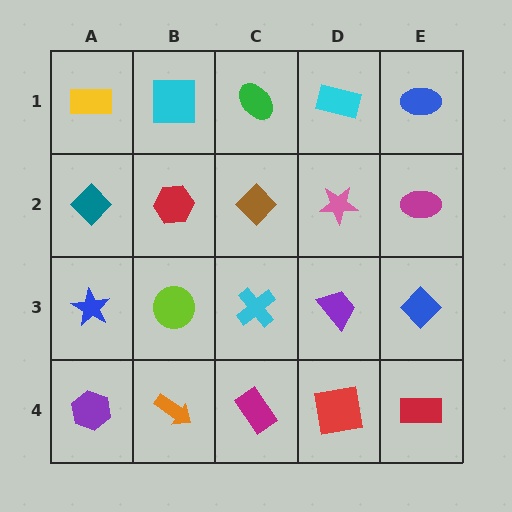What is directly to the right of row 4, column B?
A magenta rectangle.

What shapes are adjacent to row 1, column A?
A teal diamond (row 2, column A), a cyan square (row 1, column B).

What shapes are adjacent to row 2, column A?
A yellow rectangle (row 1, column A), a blue star (row 3, column A), a red hexagon (row 2, column B).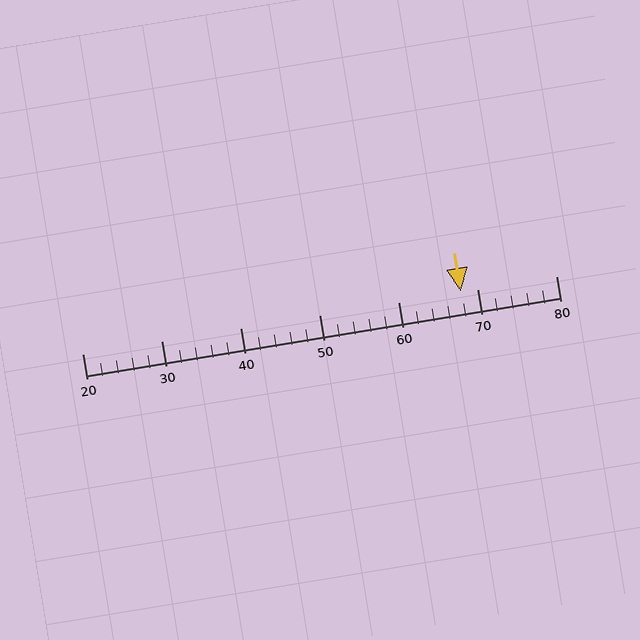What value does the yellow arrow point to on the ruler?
The yellow arrow points to approximately 68.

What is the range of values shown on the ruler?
The ruler shows values from 20 to 80.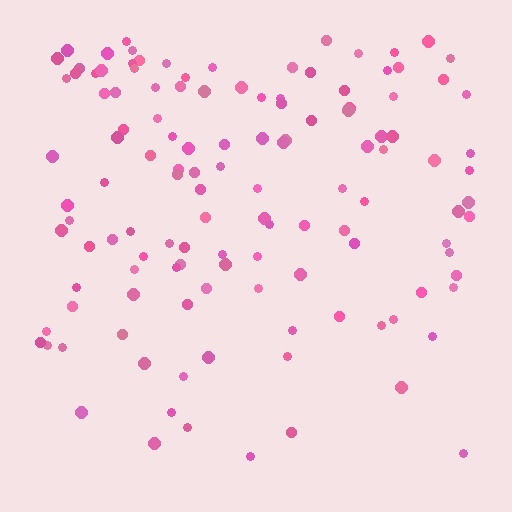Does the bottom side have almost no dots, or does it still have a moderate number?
Still a moderate number, just noticeably fewer than the top.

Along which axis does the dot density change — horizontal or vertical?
Vertical.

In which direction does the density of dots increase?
From bottom to top, with the top side densest.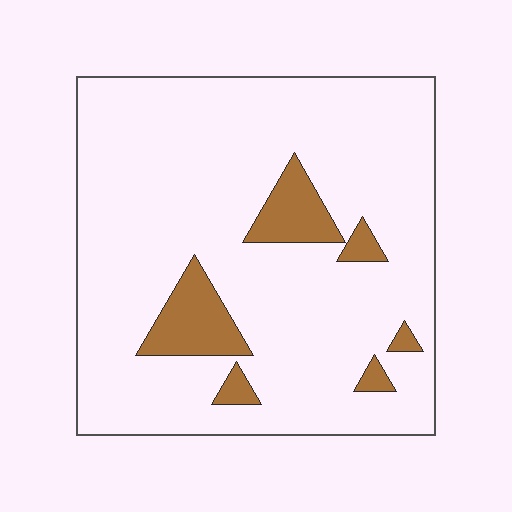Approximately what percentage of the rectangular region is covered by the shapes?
Approximately 10%.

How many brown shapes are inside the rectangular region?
6.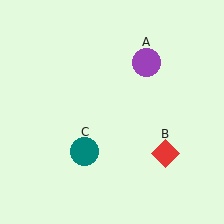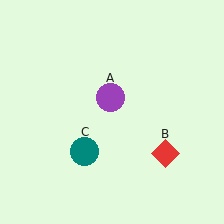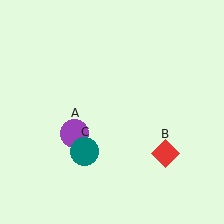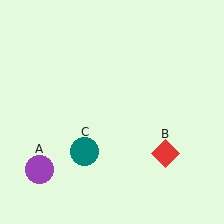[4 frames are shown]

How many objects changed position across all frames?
1 object changed position: purple circle (object A).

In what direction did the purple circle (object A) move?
The purple circle (object A) moved down and to the left.